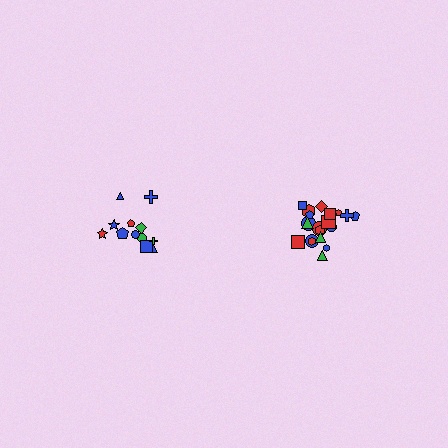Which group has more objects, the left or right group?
The right group.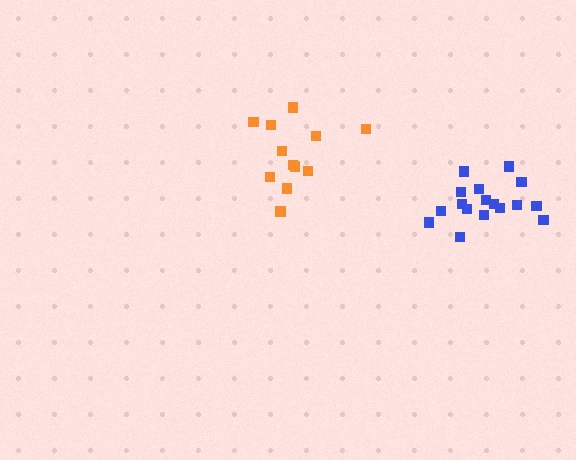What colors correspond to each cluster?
The clusters are colored: orange, blue.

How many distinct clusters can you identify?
There are 2 distinct clusters.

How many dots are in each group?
Group 1: 12 dots, Group 2: 17 dots (29 total).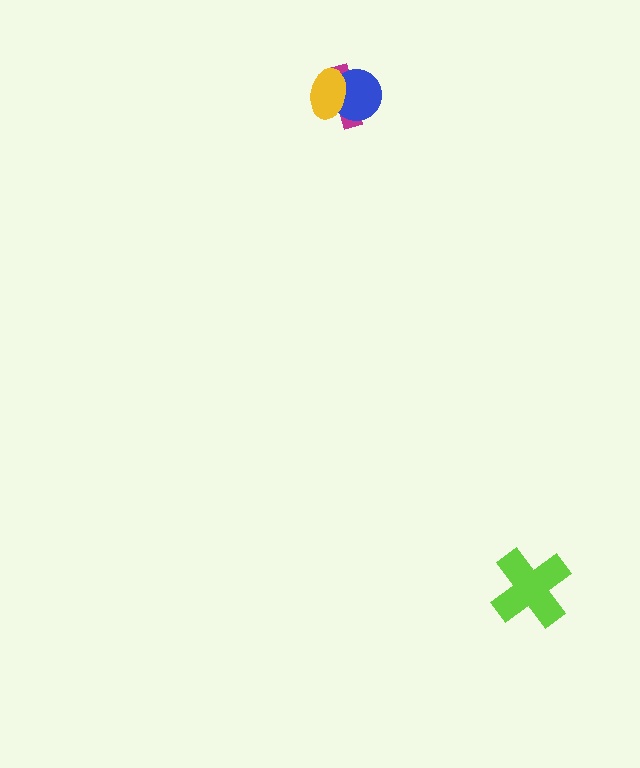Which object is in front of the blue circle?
The yellow ellipse is in front of the blue circle.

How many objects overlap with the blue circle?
2 objects overlap with the blue circle.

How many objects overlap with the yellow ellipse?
2 objects overlap with the yellow ellipse.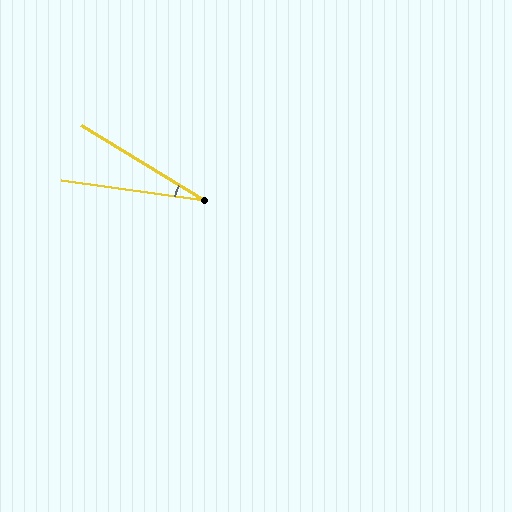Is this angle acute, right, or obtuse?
It is acute.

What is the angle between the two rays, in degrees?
Approximately 24 degrees.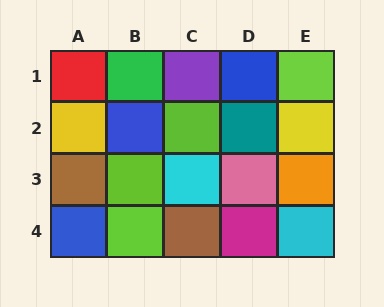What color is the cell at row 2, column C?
Lime.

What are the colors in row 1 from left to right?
Red, green, purple, blue, lime.